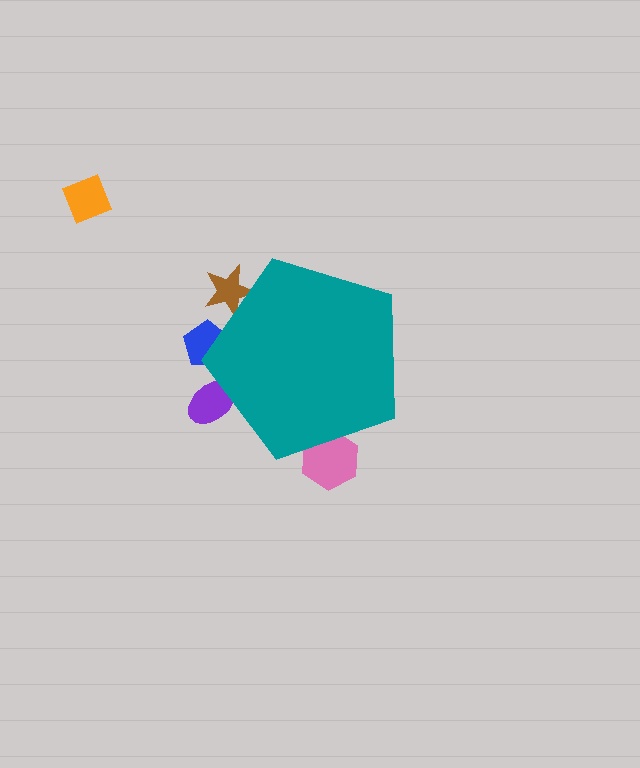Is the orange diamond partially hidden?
No, the orange diamond is fully visible.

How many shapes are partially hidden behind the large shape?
4 shapes are partially hidden.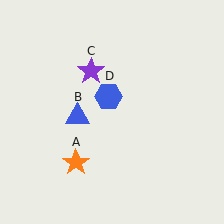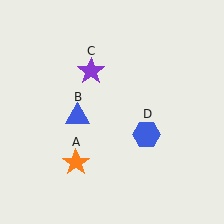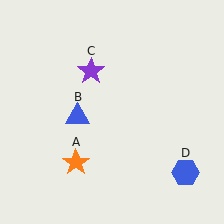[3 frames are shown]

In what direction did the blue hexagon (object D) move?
The blue hexagon (object D) moved down and to the right.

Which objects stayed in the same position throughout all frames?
Orange star (object A) and blue triangle (object B) and purple star (object C) remained stationary.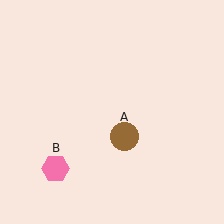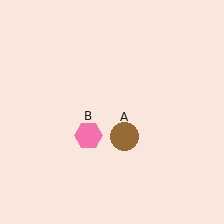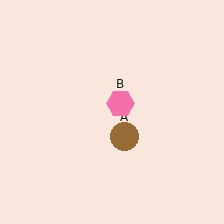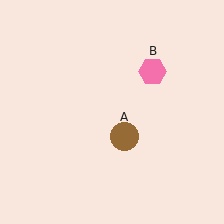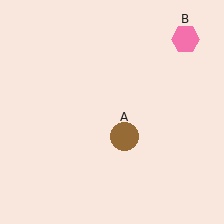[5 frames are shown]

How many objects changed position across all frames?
1 object changed position: pink hexagon (object B).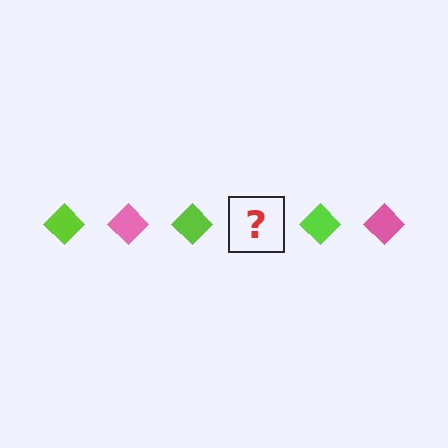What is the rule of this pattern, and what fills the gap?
The rule is that the pattern cycles through lime, pink diamonds. The gap should be filled with a pink diamond.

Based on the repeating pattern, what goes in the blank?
The blank should be a pink diamond.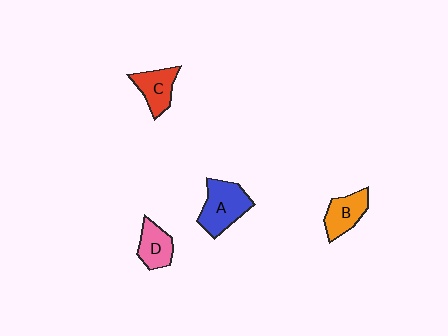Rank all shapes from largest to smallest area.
From largest to smallest: A (blue), B (orange), C (red), D (pink).